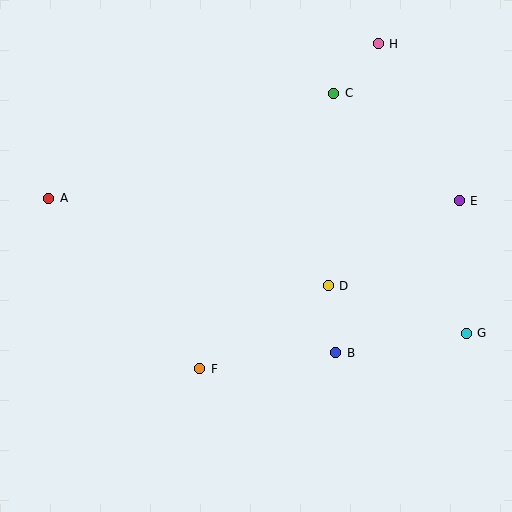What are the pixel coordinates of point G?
Point G is at (466, 333).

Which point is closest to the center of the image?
Point D at (328, 286) is closest to the center.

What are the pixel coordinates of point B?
Point B is at (336, 353).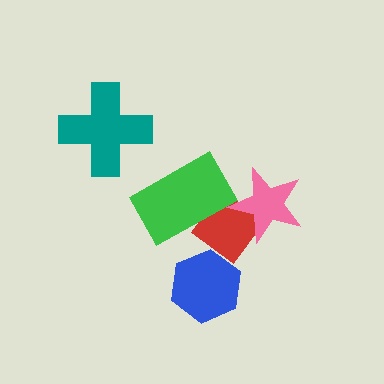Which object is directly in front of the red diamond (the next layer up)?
The pink star is directly in front of the red diamond.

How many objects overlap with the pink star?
1 object overlaps with the pink star.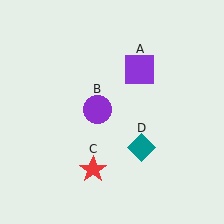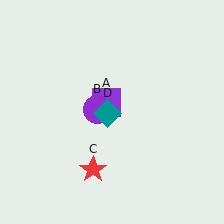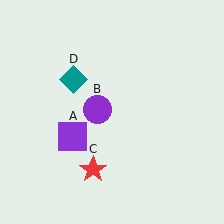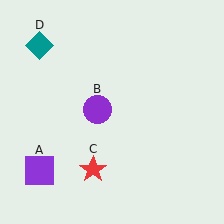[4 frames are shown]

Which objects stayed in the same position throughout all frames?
Purple circle (object B) and red star (object C) remained stationary.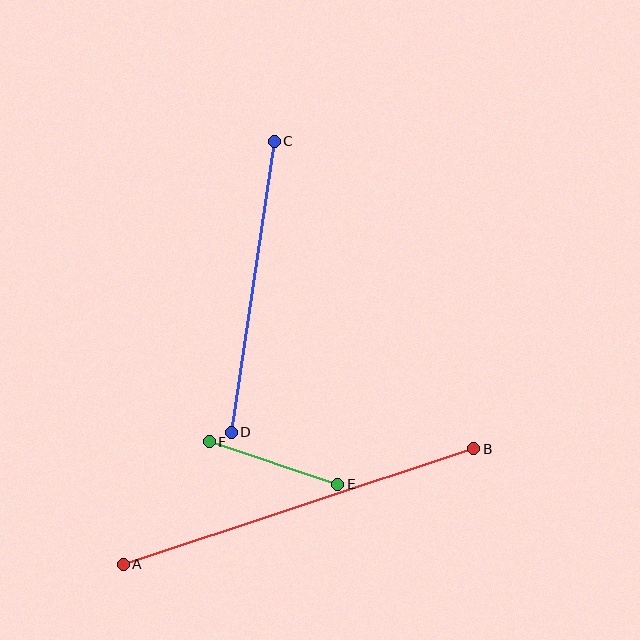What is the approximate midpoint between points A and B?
The midpoint is at approximately (298, 506) pixels.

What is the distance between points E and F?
The distance is approximately 135 pixels.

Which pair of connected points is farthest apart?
Points A and B are farthest apart.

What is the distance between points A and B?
The distance is approximately 369 pixels.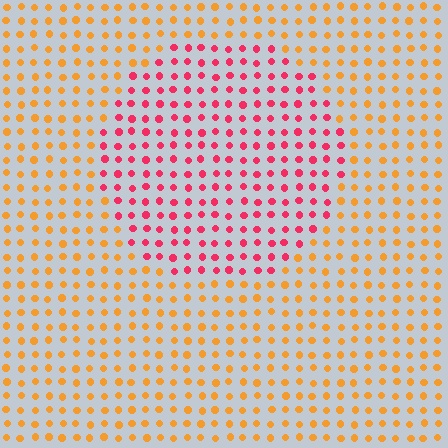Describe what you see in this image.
The image is filled with small orange elements in a uniform arrangement. A circle-shaped region is visible where the elements are tinted to a slightly different hue, forming a subtle color boundary.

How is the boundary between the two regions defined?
The boundary is defined purely by a slight shift in hue (about 50 degrees). Spacing, size, and orientation are identical on both sides.